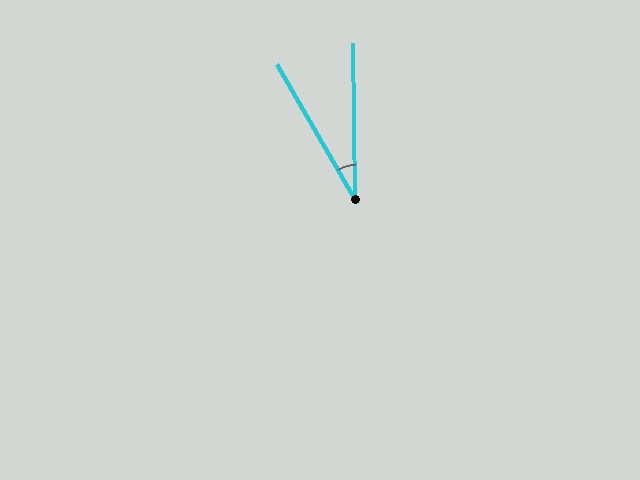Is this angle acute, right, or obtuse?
It is acute.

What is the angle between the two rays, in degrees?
Approximately 30 degrees.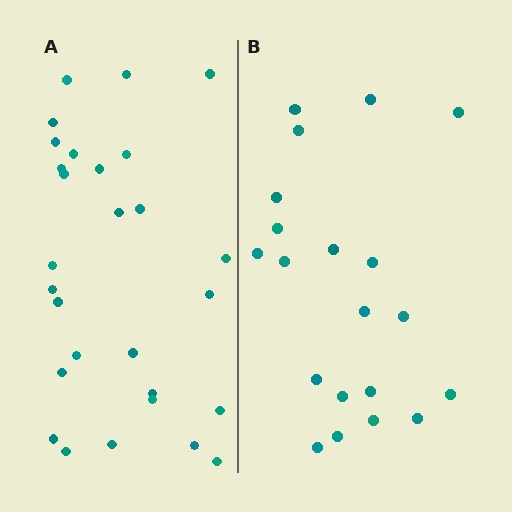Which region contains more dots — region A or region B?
Region A (the left region) has more dots.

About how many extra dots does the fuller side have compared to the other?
Region A has roughly 8 or so more dots than region B.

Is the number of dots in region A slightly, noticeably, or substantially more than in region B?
Region A has noticeably more, but not dramatically so. The ratio is roughly 1.4 to 1.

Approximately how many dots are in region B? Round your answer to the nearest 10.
About 20 dots.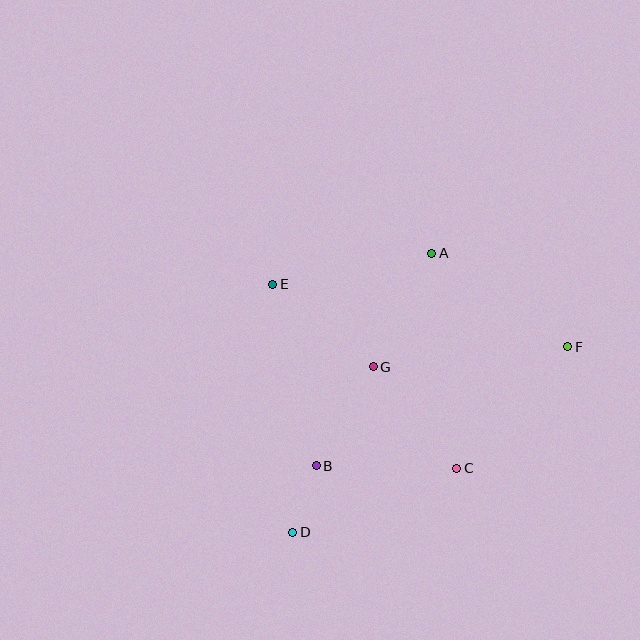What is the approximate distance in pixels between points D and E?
The distance between D and E is approximately 249 pixels.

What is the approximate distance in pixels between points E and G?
The distance between E and G is approximately 130 pixels.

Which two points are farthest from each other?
Points D and F are farthest from each other.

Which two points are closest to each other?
Points B and D are closest to each other.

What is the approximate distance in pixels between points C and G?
The distance between C and G is approximately 132 pixels.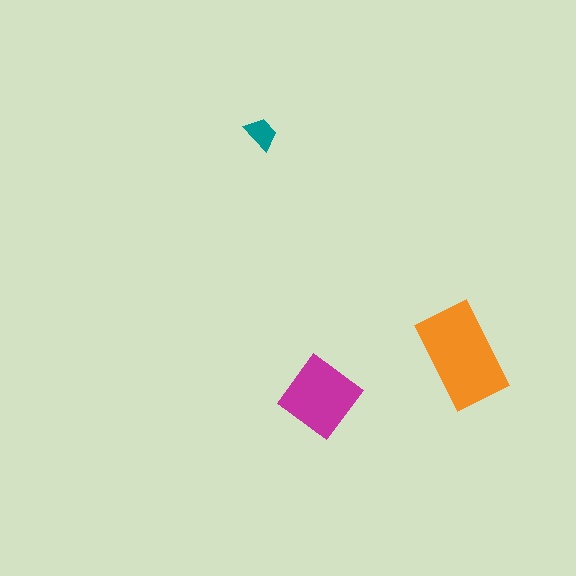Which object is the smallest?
The teal trapezoid.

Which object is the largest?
The orange rectangle.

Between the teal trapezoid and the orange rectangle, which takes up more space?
The orange rectangle.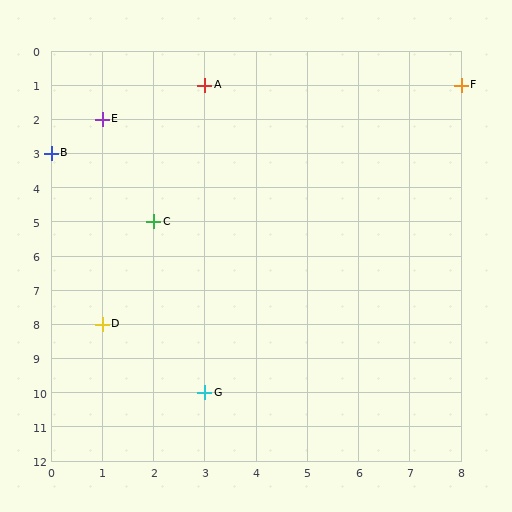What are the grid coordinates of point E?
Point E is at grid coordinates (1, 2).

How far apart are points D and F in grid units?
Points D and F are 7 columns and 7 rows apart (about 9.9 grid units diagonally).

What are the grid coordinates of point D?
Point D is at grid coordinates (1, 8).